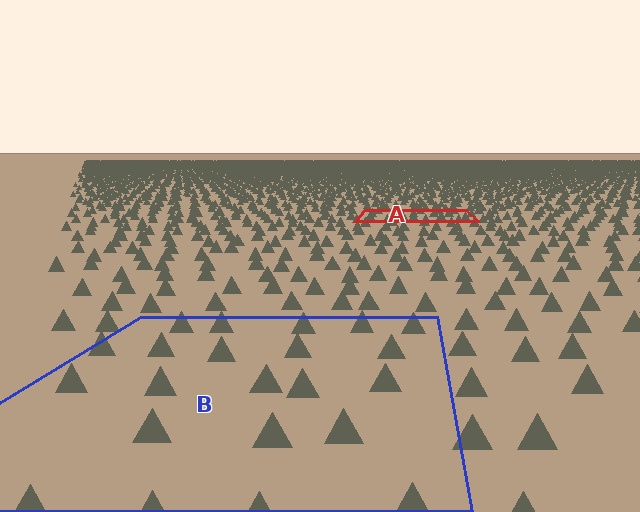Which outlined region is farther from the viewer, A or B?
Region A is farther from the viewer — the texture elements inside it appear smaller and more densely packed.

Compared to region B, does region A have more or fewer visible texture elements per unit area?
Region A has more texture elements per unit area — they are packed more densely because it is farther away.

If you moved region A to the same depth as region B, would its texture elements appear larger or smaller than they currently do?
They would appear larger. At a closer depth, the same texture elements are projected at a bigger on-screen size.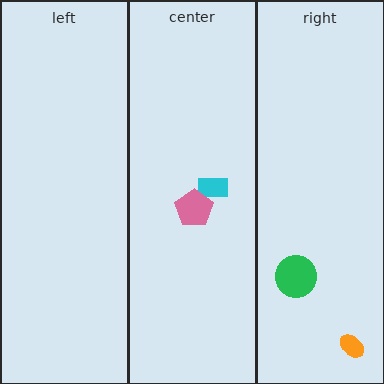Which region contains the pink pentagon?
The center region.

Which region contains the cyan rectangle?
The center region.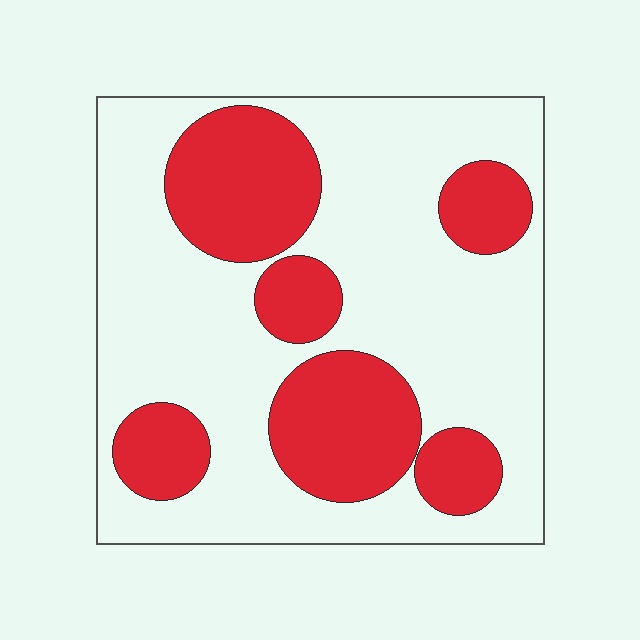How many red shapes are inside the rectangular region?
6.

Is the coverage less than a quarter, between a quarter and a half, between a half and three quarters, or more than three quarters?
Between a quarter and a half.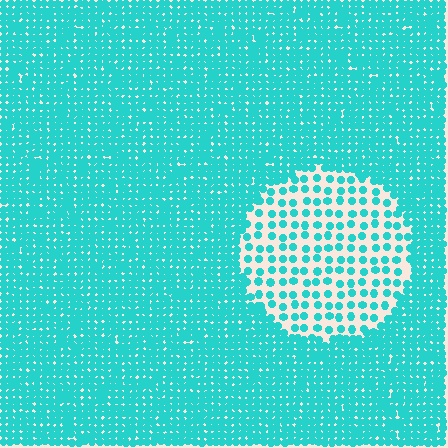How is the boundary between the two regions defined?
The boundary is defined by a change in element density (approximately 2.8x ratio). All elements are the same color, size, and shape.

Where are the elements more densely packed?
The elements are more densely packed outside the circle boundary.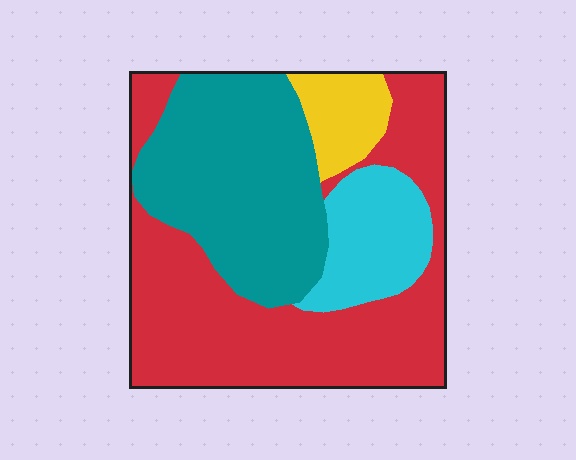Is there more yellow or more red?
Red.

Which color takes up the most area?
Red, at roughly 45%.